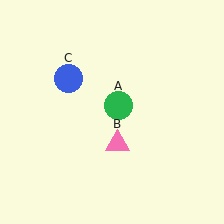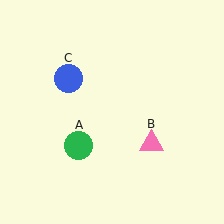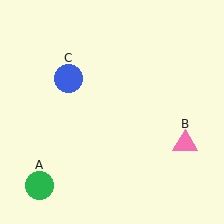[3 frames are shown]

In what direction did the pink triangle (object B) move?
The pink triangle (object B) moved right.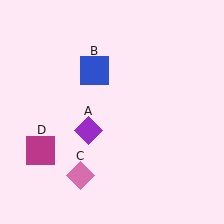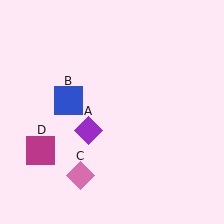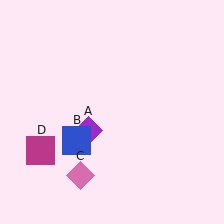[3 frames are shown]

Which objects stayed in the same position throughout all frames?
Purple diamond (object A) and pink diamond (object C) and magenta square (object D) remained stationary.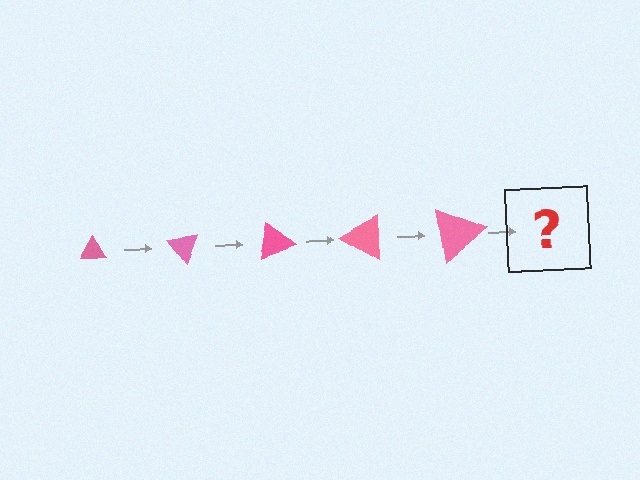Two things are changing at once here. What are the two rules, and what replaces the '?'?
The two rules are that the triangle grows larger each step and it rotates 50 degrees each step. The '?' should be a triangle, larger than the previous one and rotated 250 degrees from the start.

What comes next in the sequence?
The next element should be a triangle, larger than the previous one and rotated 250 degrees from the start.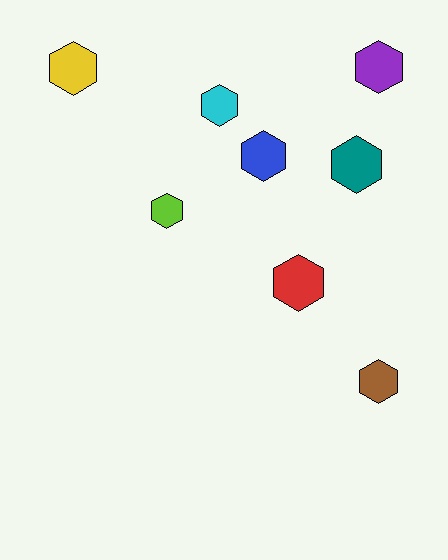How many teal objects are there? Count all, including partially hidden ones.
There is 1 teal object.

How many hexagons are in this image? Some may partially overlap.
There are 8 hexagons.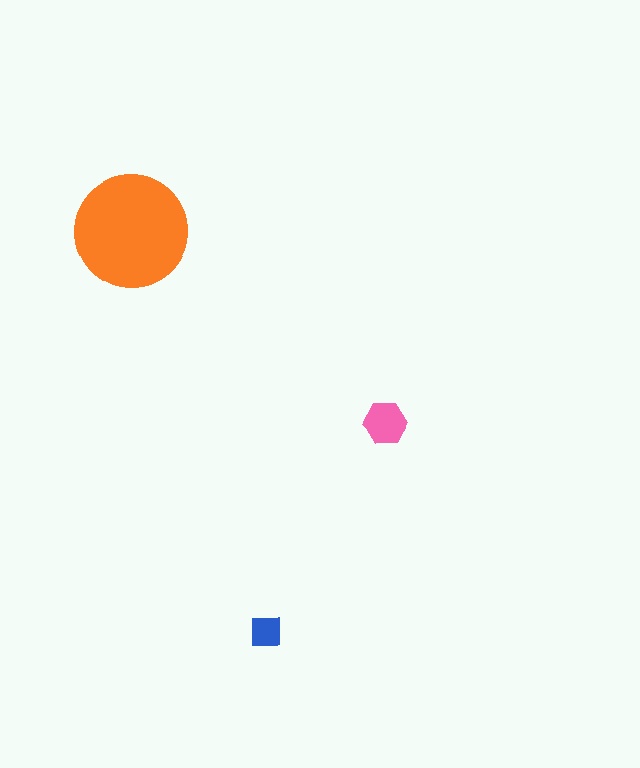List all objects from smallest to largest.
The blue square, the pink hexagon, the orange circle.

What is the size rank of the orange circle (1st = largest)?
1st.